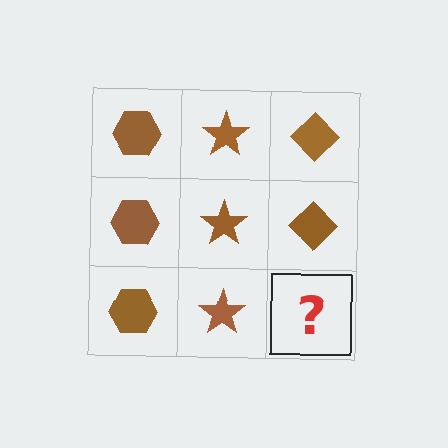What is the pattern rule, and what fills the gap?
The rule is that each column has a consistent shape. The gap should be filled with a brown diamond.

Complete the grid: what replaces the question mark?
The question mark should be replaced with a brown diamond.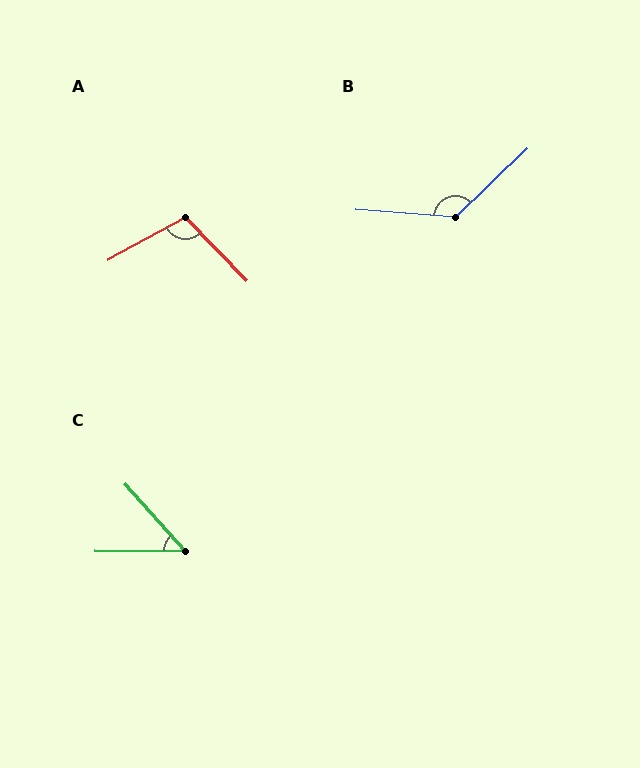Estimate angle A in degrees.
Approximately 106 degrees.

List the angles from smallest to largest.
C (48°), A (106°), B (132°).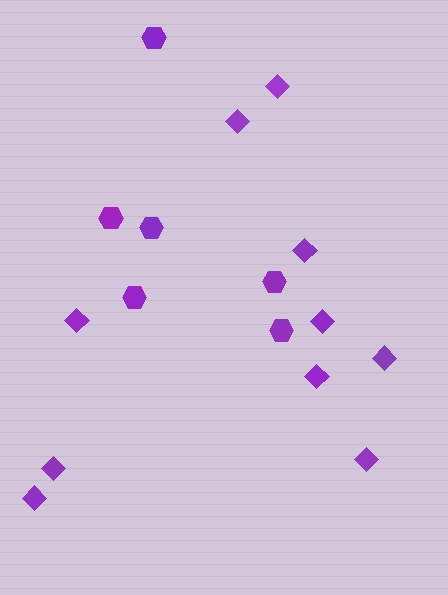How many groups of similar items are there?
There are 2 groups: one group of diamonds (10) and one group of hexagons (6).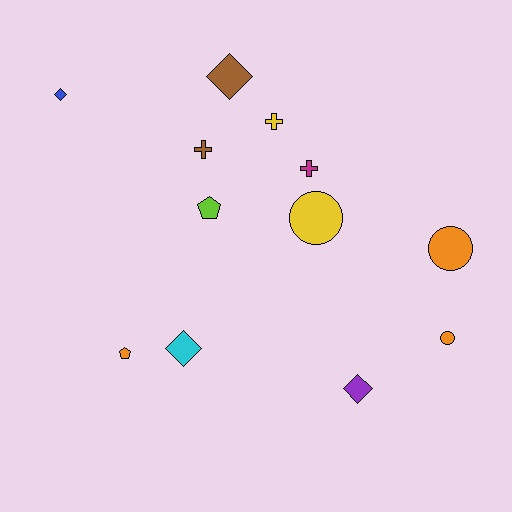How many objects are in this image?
There are 12 objects.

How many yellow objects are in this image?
There are 2 yellow objects.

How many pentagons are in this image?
There are 2 pentagons.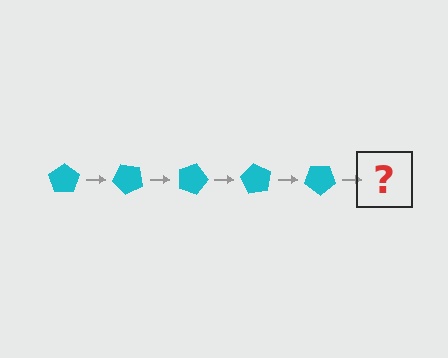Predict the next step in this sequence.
The next step is a cyan pentagon rotated 225 degrees.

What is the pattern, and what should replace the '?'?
The pattern is that the pentagon rotates 45 degrees each step. The '?' should be a cyan pentagon rotated 225 degrees.